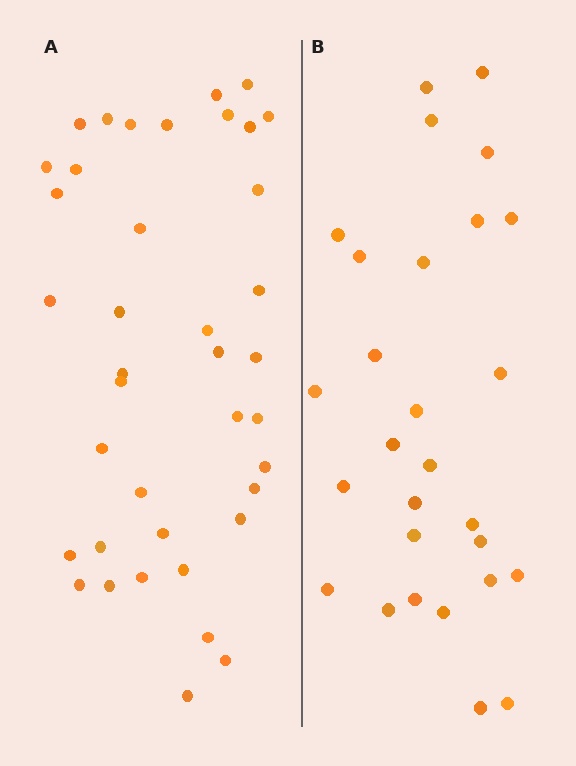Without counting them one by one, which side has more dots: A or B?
Region A (the left region) has more dots.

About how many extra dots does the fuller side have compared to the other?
Region A has roughly 12 or so more dots than region B.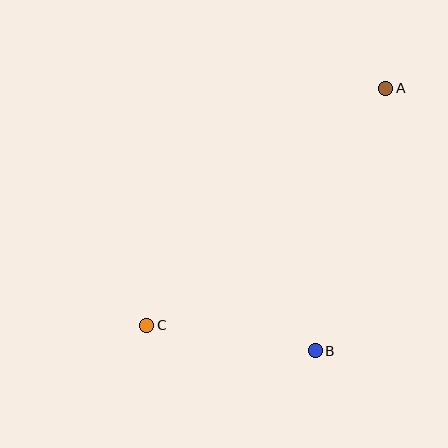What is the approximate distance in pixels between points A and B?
The distance between A and B is approximately 272 pixels.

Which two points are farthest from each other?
Points A and C are farthest from each other.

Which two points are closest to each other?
Points B and C are closest to each other.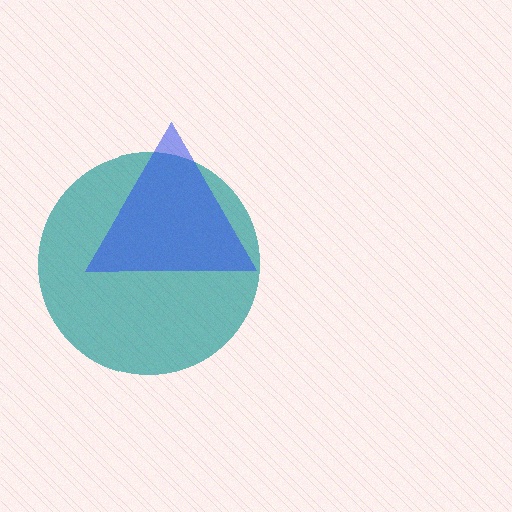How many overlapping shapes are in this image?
There are 2 overlapping shapes in the image.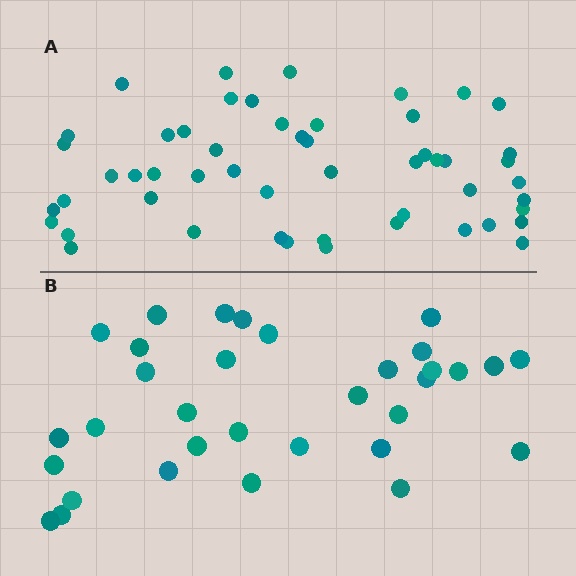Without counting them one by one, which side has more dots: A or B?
Region A (the top region) has more dots.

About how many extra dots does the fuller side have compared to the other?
Region A has approximately 20 more dots than region B.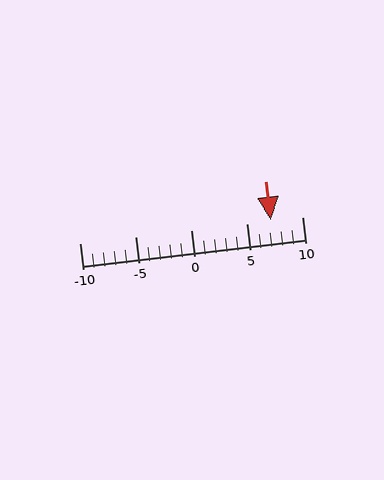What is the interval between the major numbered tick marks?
The major tick marks are spaced 5 units apart.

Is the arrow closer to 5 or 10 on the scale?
The arrow is closer to 5.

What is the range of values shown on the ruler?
The ruler shows values from -10 to 10.